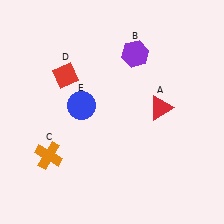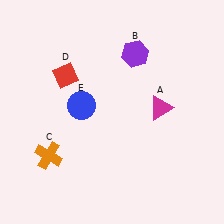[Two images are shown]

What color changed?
The triangle (A) changed from red in Image 1 to magenta in Image 2.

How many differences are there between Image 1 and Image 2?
There is 1 difference between the two images.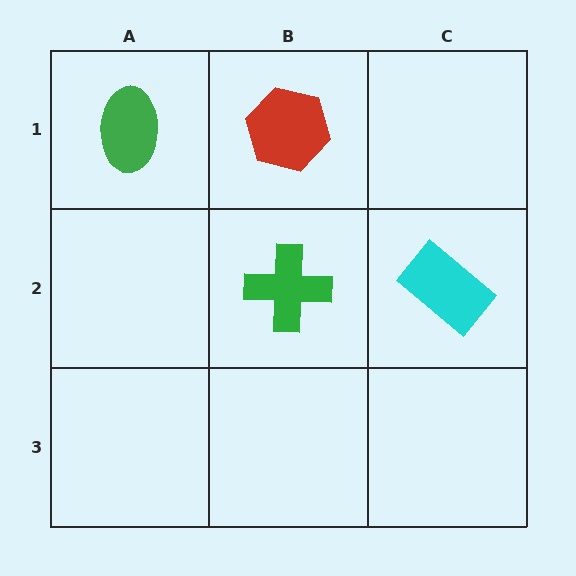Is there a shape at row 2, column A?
No, that cell is empty.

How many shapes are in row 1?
2 shapes.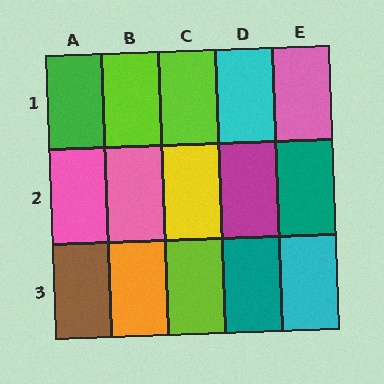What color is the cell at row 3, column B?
Orange.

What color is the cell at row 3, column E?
Cyan.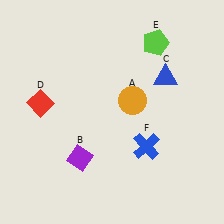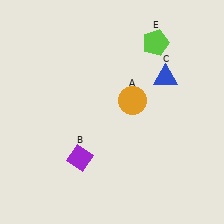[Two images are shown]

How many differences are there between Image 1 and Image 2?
There are 2 differences between the two images.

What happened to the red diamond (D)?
The red diamond (D) was removed in Image 2. It was in the top-left area of Image 1.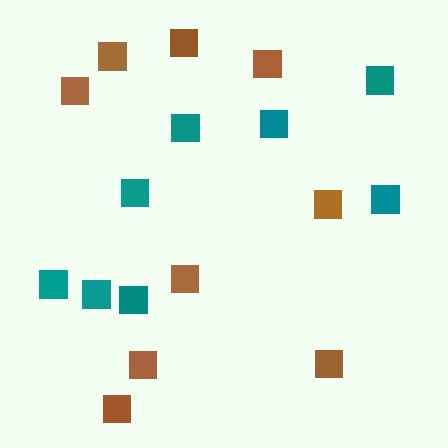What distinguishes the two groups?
There are 2 groups: one group of teal squares (8) and one group of brown squares (9).